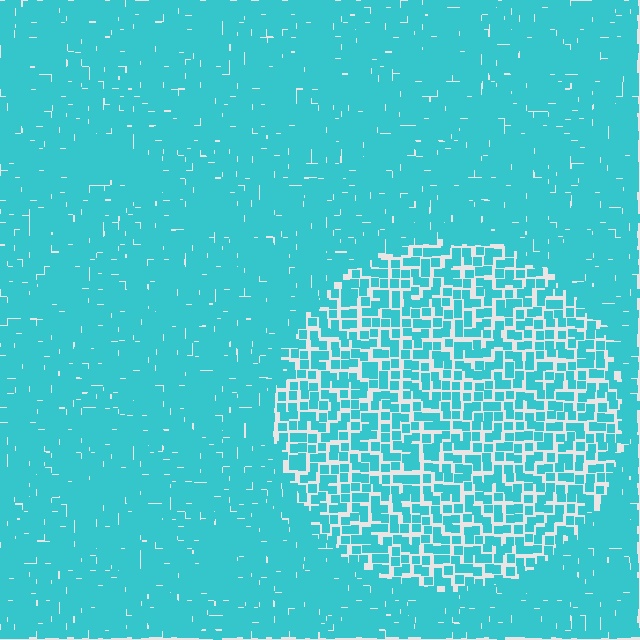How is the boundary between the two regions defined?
The boundary is defined by a change in element density (approximately 1.9x ratio). All elements are the same color, size, and shape.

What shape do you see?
I see a circle.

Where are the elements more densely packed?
The elements are more densely packed outside the circle boundary.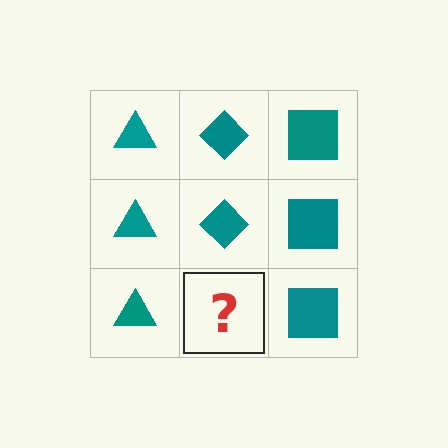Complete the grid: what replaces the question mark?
The question mark should be replaced with a teal diamond.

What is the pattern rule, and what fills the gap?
The rule is that each column has a consistent shape. The gap should be filled with a teal diamond.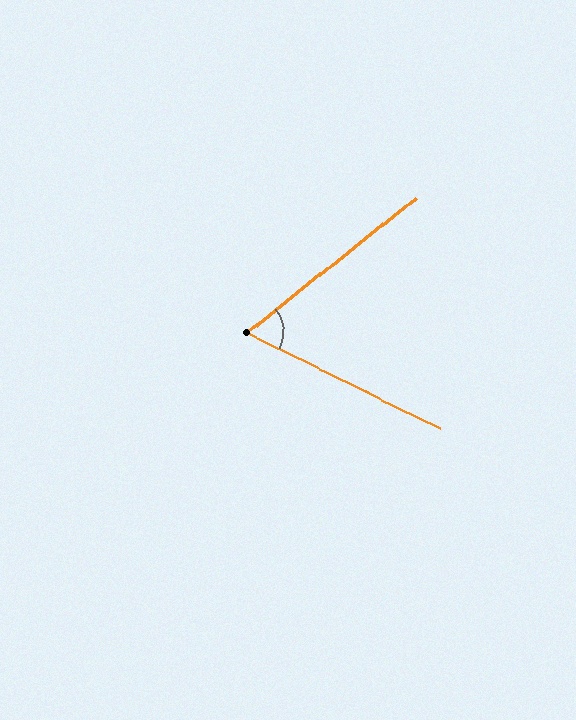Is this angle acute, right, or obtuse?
It is acute.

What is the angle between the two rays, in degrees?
Approximately 65 degrees.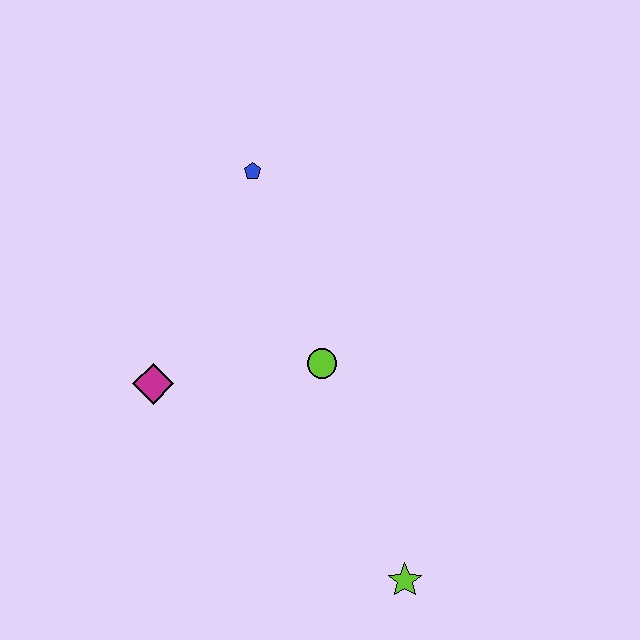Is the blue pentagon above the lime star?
Yes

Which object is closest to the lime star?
The lime circle is closest to the lime star.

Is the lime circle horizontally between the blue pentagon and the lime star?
Yes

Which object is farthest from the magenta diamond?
The lime star is farthest from the magenta diamond.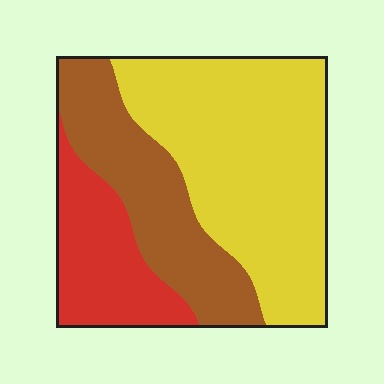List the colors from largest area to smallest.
From largest to smallest: yellow, brown, red.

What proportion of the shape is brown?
Brown covers 28% of the shape.